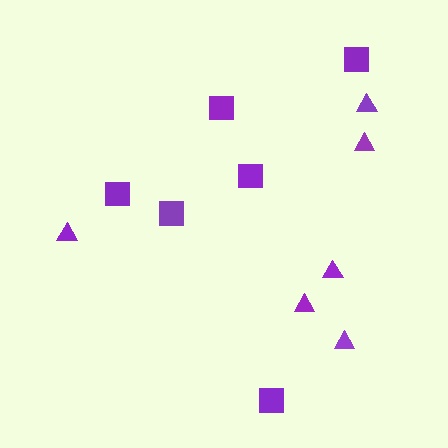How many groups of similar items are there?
There are 2 groups: one group of triangles (6) and one group of squares (6).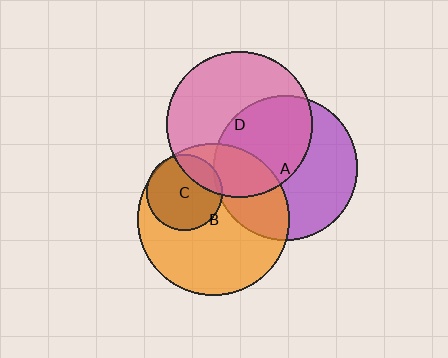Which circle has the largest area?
Circle B (orange).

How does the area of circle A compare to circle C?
Approximately 3.6 times.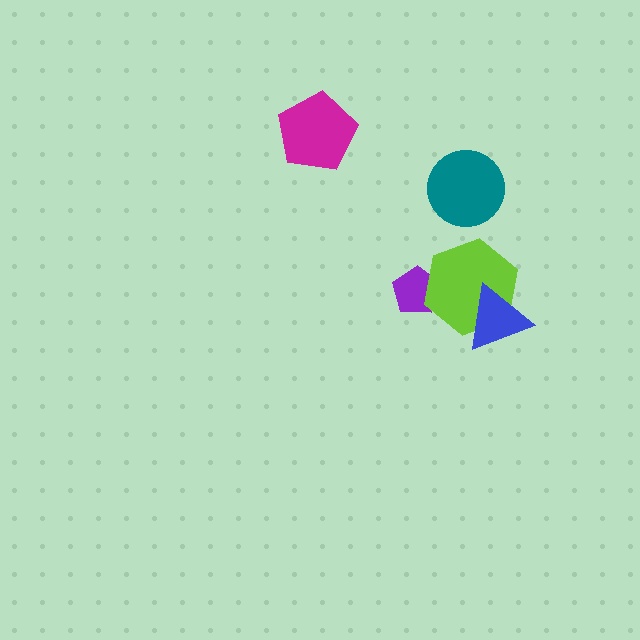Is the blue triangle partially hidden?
No, no other shape covers it.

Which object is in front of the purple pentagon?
The lime hexagon is in front of the purple pentagon.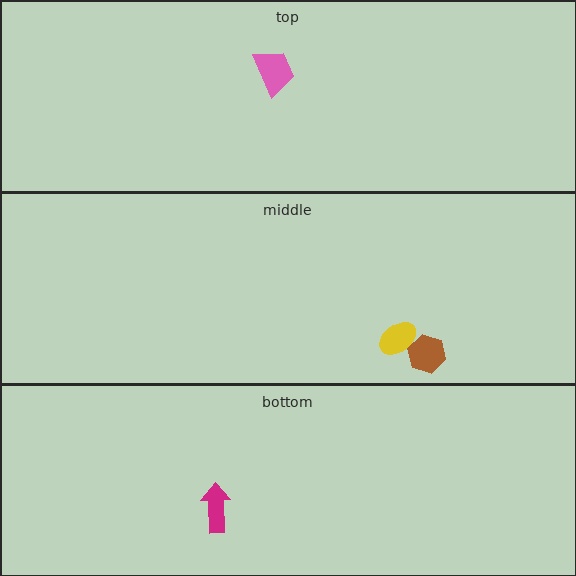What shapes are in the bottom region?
The magenta arrow.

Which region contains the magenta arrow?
The bottom region.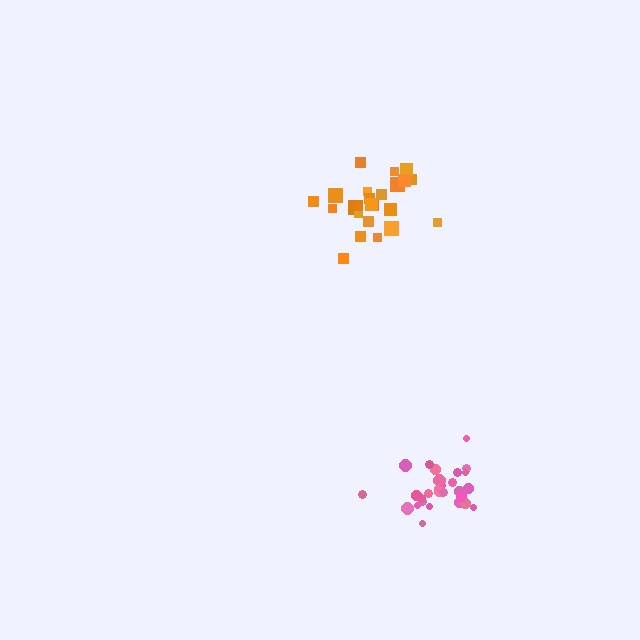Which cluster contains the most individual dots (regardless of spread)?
Pink (28).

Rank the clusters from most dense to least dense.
pink, orange.